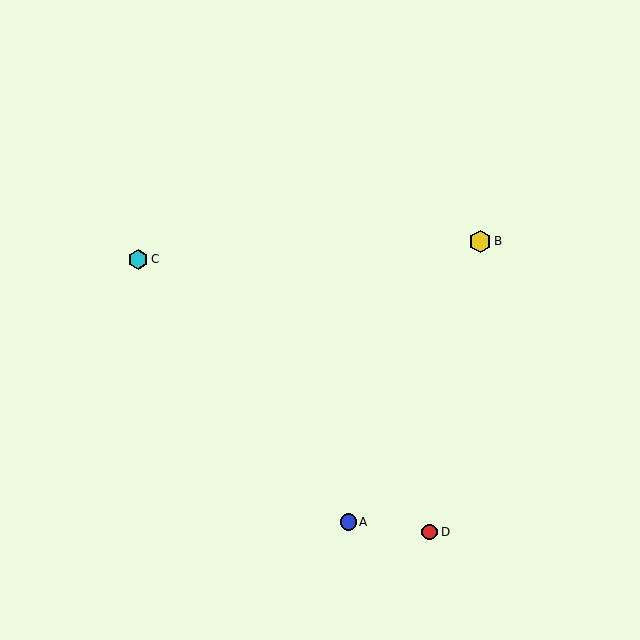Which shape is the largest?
The yellow hexagon (labeled B) is the largest.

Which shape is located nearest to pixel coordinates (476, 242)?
The yellow hexagon (labeled B) at (480, 241) is nearest to that location.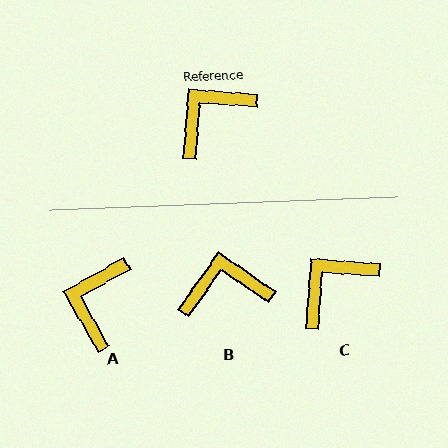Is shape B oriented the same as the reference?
No, it is off by about 31 degrees.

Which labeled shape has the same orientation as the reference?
C.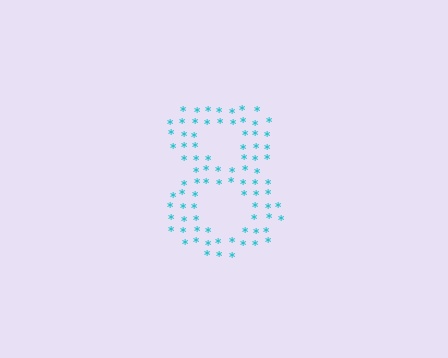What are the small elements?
The small elements are asterisks.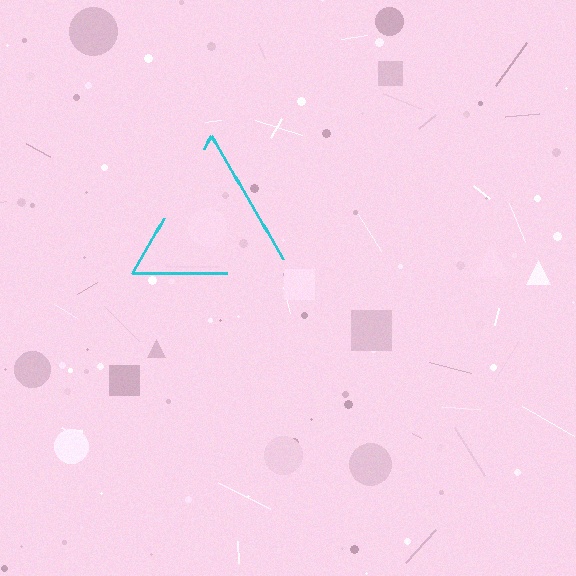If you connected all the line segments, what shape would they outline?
They would outline a triangle.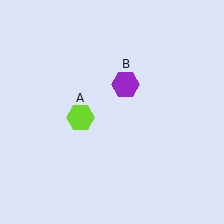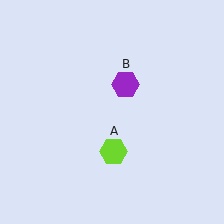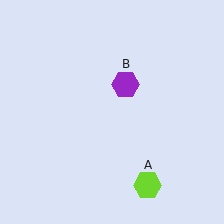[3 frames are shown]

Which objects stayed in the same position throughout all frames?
Purple hexagon (object B) remained stationary.